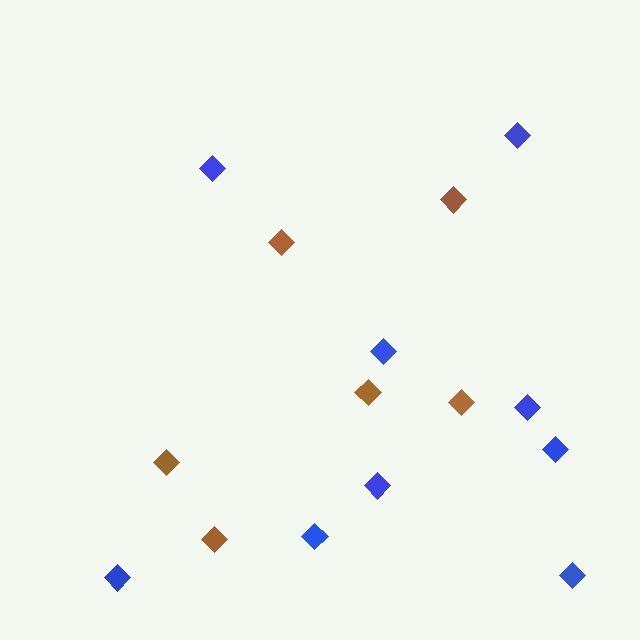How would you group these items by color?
There are 2 groups: one group of blue diamonds (9) and one group of brown diamonds (6).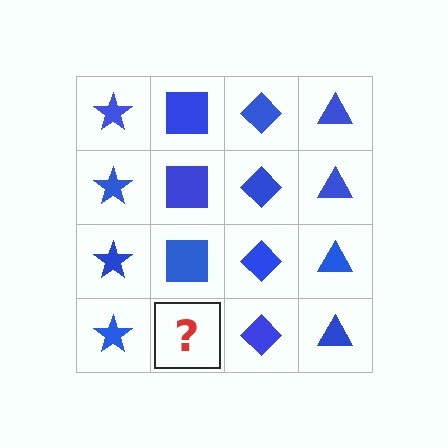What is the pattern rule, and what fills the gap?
The rule is that each column has a consistent shape. The gap should be filled with a blue square.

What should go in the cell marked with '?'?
The missing cell should contain a blue square.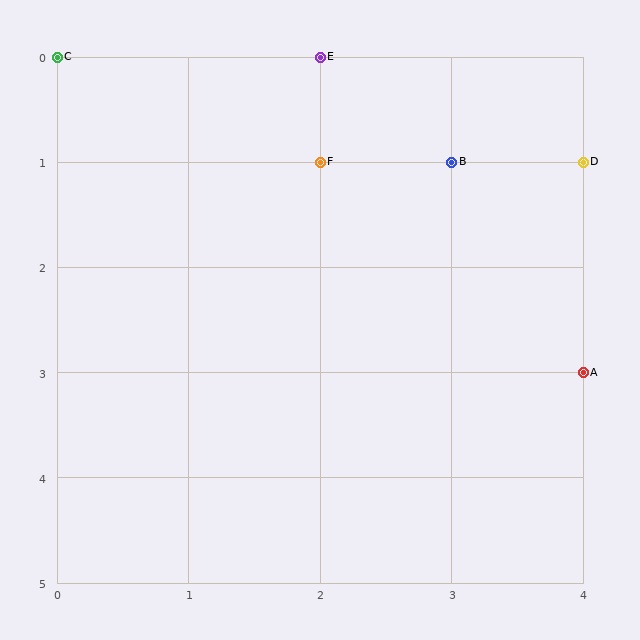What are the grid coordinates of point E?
Point E is at grid coordinates (2, 0).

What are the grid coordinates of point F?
Point F is at grid coordinates (2, 1).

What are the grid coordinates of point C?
Point C is at grid coordinates (0, 0).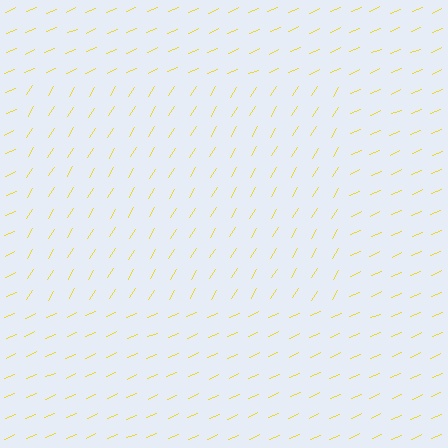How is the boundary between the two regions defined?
The boundary is defined purely by a change in line orientation (approximately 35 degrees difference). All lines are the same color and thickness.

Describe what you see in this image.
The image is filled with small yellow line segments. A rectangle region in the image has lines oriented differently from the surrounding lines, creating a visible texture boundary.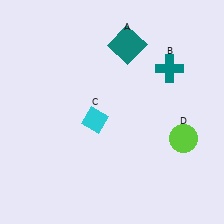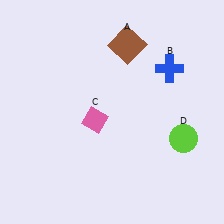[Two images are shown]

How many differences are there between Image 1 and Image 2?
There are 3 differences between the two images.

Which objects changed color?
A changed from teal to brown. B changed from teal to blue. C changed from cyan to pink.